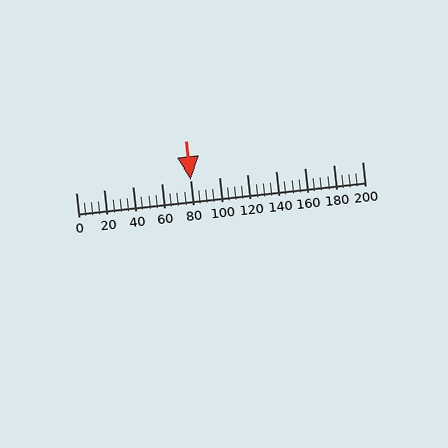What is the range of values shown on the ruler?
The ruler shows values from 0 to 200.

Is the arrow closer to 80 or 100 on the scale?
The arrow is closer to 80.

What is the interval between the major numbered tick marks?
The major tick marks are spaced 20 units apart.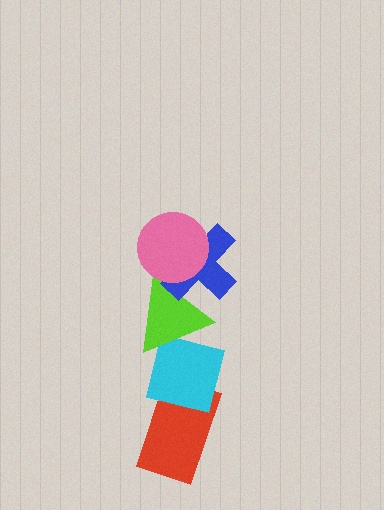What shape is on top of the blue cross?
The pink circle is on top of the blue cross.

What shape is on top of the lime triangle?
The blue cross is on top of the lime triangle.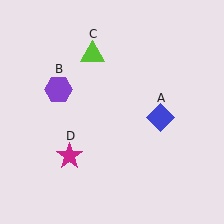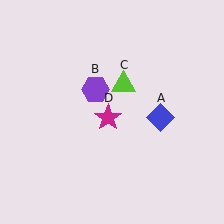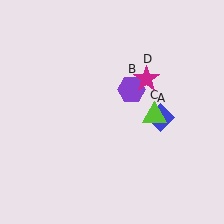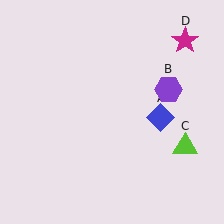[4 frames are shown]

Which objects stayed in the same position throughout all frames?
Blue diamond (object A) remained stationary.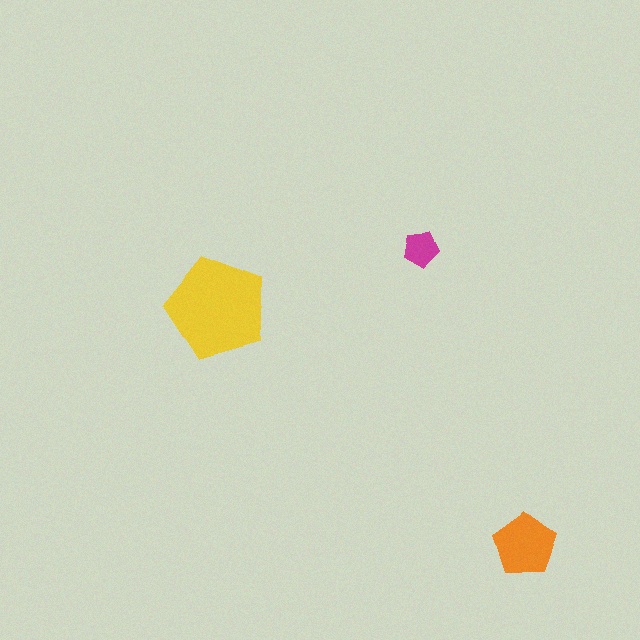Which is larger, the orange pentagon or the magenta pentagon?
The orange one.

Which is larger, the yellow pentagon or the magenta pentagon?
The yellow one.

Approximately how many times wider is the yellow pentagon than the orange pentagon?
About 1.5 times wider.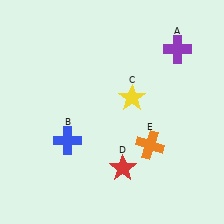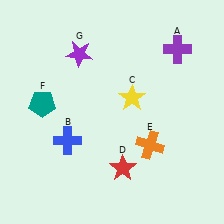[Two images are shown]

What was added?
A teal pentagon (F), a purple star (G) were added in Image 2.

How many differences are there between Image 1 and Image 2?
There are 2 differences between the two images.